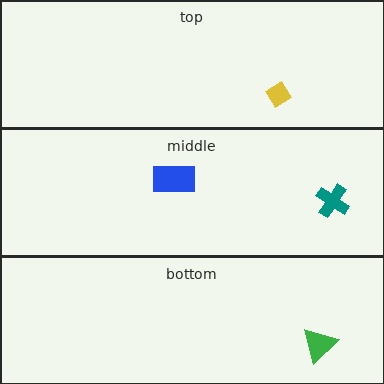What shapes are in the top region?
The yellow diamond.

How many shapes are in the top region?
1.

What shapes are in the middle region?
The blue rectangle, the teal cross.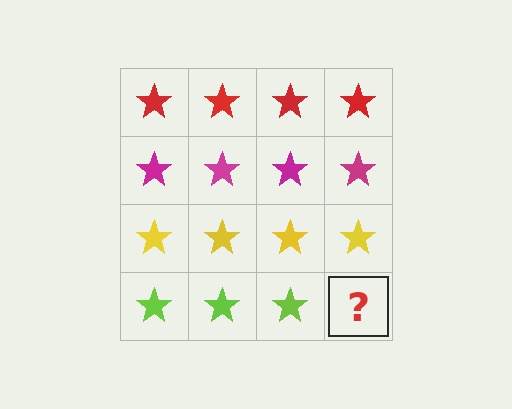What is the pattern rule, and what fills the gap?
The rule is that each row has a consistent color. The gap should be filled with a lime star.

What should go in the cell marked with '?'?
The missing cell should contain a lime star.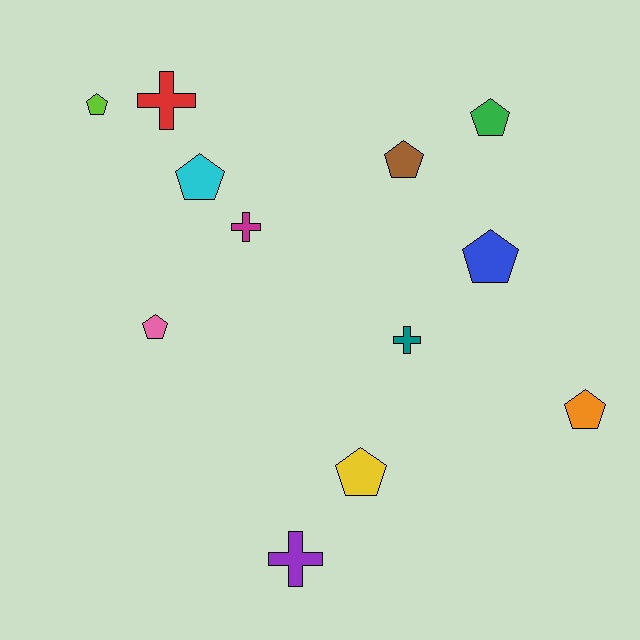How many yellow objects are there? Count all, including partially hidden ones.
There is 1 yellow object.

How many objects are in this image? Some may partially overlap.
There are 12 objects.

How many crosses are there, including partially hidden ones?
There are 4 crosses.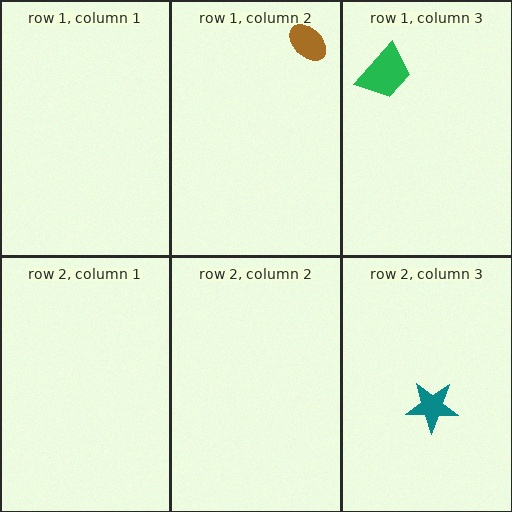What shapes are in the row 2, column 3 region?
The teal star.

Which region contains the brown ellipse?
The row 1, column 2 region.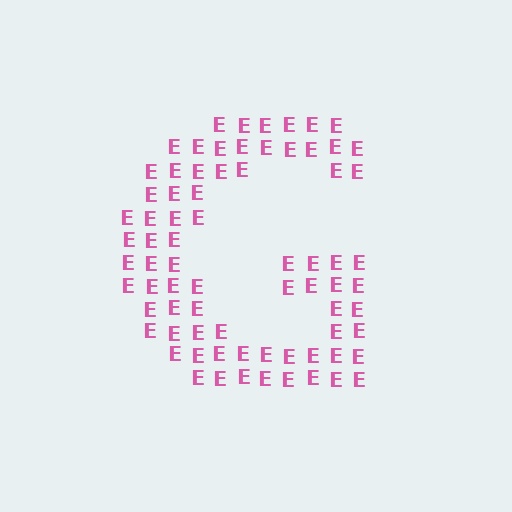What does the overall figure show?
The overall figure shows the letter G.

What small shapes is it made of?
It is made of small letter E's.